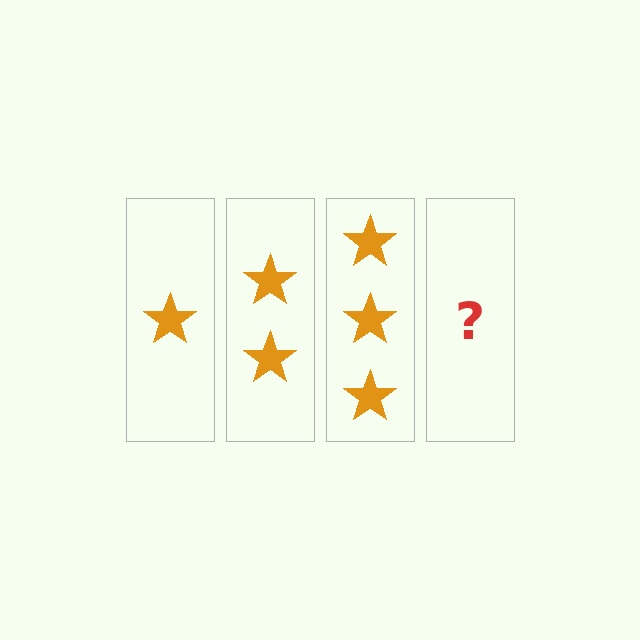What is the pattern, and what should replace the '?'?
The pattern is that each step adds one more star. The '?' should be 4 stars.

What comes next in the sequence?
The next element should be 4 stars.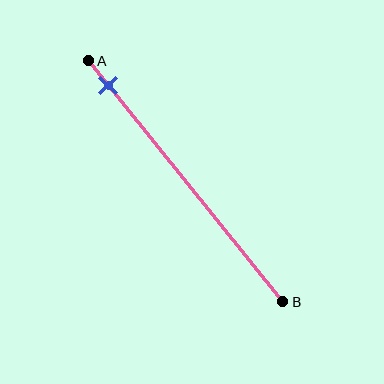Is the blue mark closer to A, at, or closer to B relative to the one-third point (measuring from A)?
The blue mark is closer to point A than the one-third point of segment AB.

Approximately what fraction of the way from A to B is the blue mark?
The blue mark is approximately 10% of the way from A to B.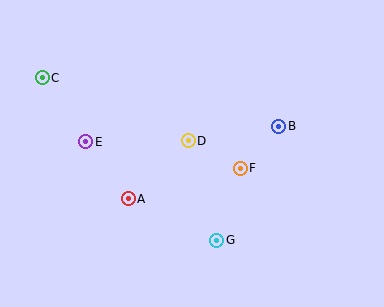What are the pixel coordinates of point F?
Point F is at (240, 168).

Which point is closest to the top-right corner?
Point B is closest to the top-right corner.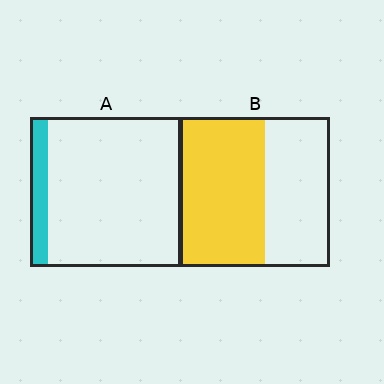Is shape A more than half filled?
No.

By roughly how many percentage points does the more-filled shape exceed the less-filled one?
By roughly 45 percentage points (B over A).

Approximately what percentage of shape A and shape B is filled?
A is approximately 10% and B is approximately 55%.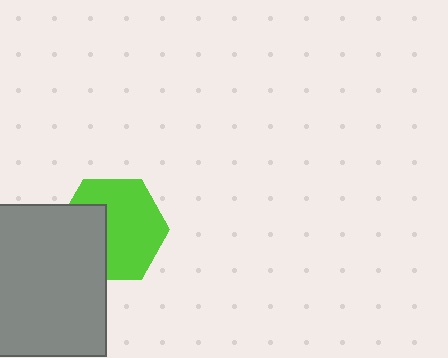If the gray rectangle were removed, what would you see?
You would see the complete lime hexagon.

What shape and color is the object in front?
The object in front is a gray rectangle.